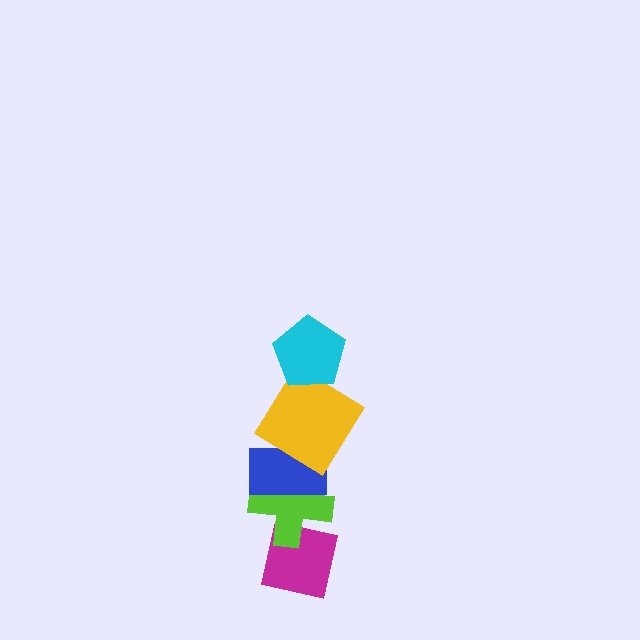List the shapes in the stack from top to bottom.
From top to bottom: the cyan pentagon, the yellow diamond, the blue rectangle, the lime cross, the magenta square.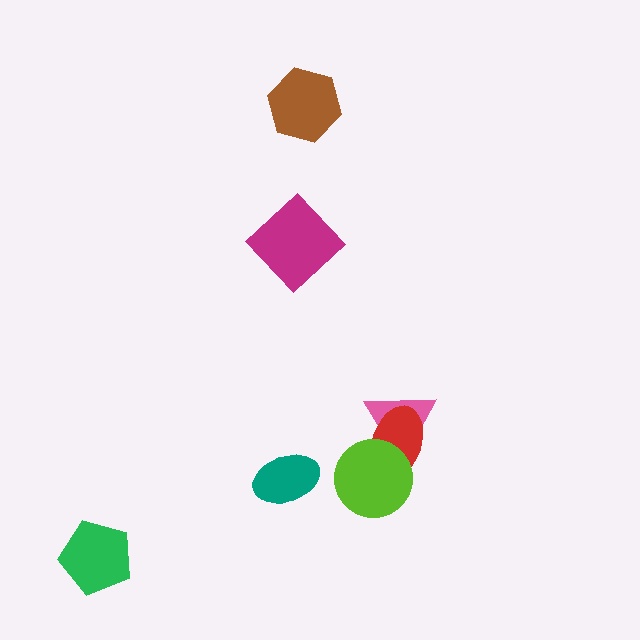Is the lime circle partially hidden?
No, no other shape covers it.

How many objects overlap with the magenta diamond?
0 objects overlap with the magenta diamond.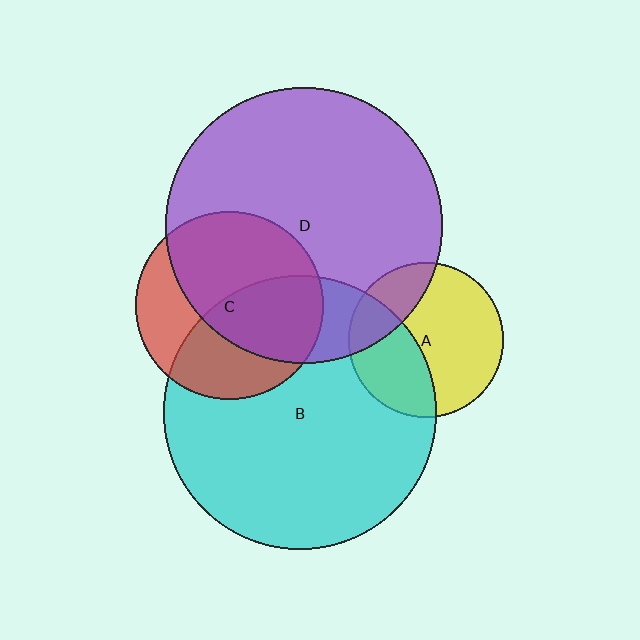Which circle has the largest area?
Circle D (purple).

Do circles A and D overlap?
Yes.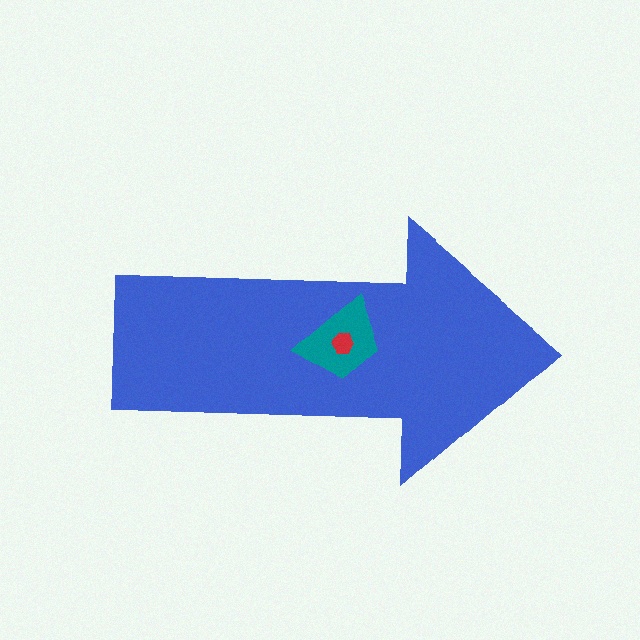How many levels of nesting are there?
3.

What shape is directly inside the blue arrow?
The teal trapezoid.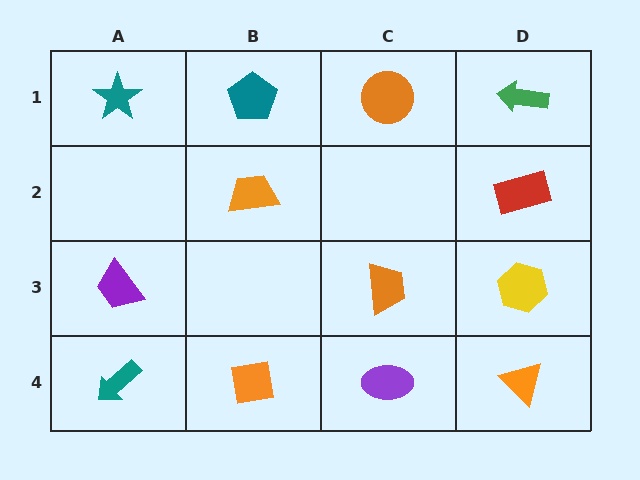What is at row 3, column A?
A purple trapezoid.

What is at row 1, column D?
A green arrow.